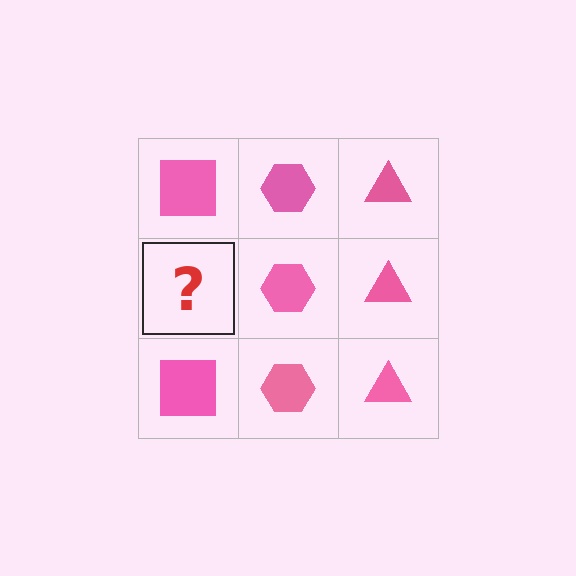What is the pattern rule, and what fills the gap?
The rule is that each column has a consistent shape. The gap should be filled with a pink square.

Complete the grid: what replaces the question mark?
The question mark should be replaced with a pink square.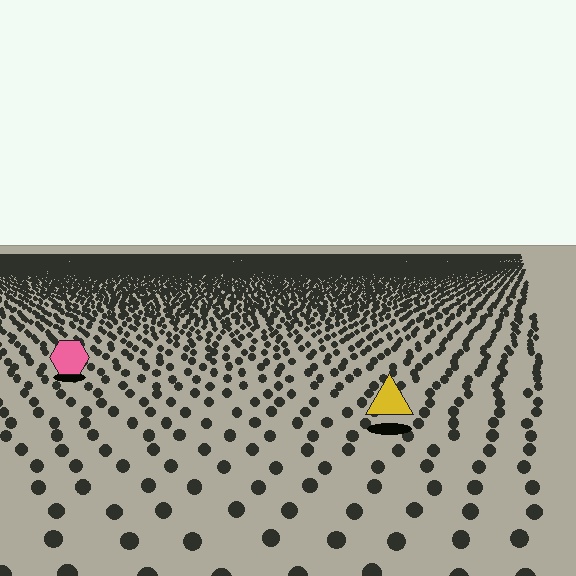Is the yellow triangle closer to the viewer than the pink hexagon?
Yes. The yellow triangle is closer — you can tell from the texture gradient: the ground texture is coarser near it.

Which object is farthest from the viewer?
The pink hexagon is farthest from the viewer. It appears smaller and the ground texture around it is denser.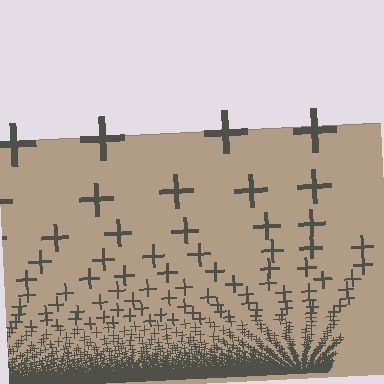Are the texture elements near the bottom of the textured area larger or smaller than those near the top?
Smaller. The gradient is inverted — elements near the bottom are smaller and denser.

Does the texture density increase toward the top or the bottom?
Density increases toward the bottom.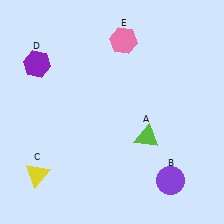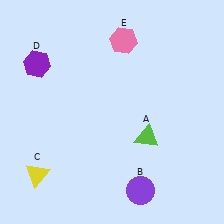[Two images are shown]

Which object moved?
The purple circle (B) moved left.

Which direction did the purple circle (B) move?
The purple circle (B) moved left.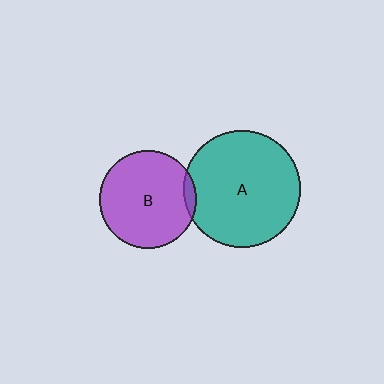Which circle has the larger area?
Circle A (teal).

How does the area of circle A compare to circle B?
Approximately 1.4 times.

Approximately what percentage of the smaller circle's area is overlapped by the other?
Approximately 5%.